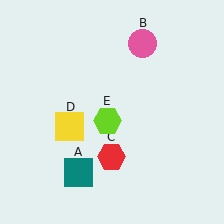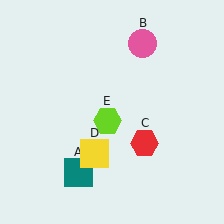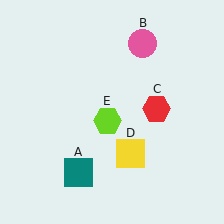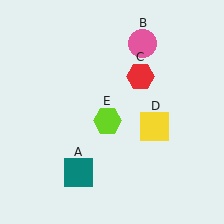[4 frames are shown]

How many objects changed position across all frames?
2 objects changed position: red hexagon (object C), yellow square (object D).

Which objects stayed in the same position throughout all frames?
Teal square (object A) and pink circle (object B) and lime hexagon (object E) remained stationary.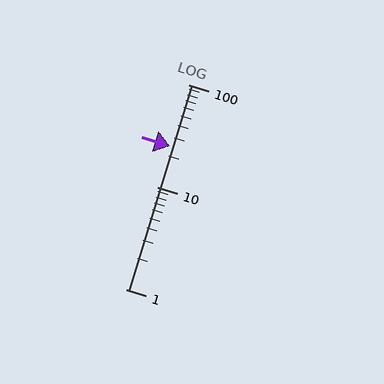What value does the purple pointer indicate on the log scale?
The pointer indicates approximately 25.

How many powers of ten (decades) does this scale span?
The scale spans 2 decades, from 1 to 100.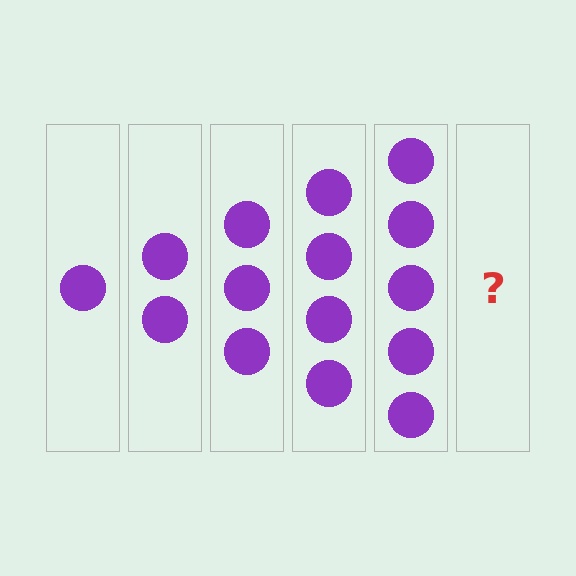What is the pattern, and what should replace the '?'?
The pattern is that each step adds one more circle. The '?' should be 6 circles.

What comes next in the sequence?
The next element should be 6 circles.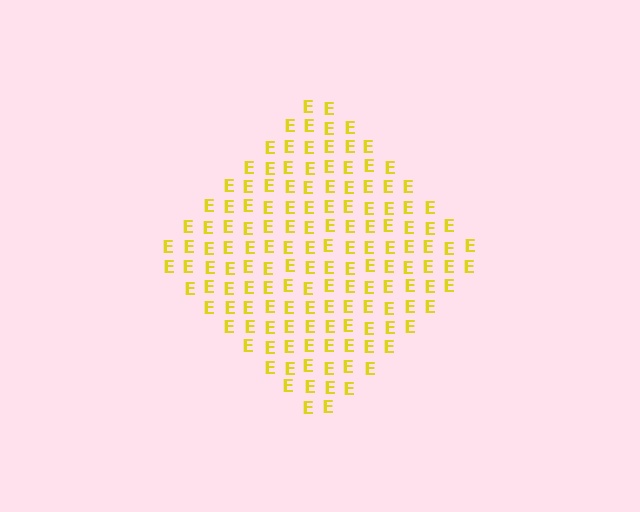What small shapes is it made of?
It is made of small letter E's.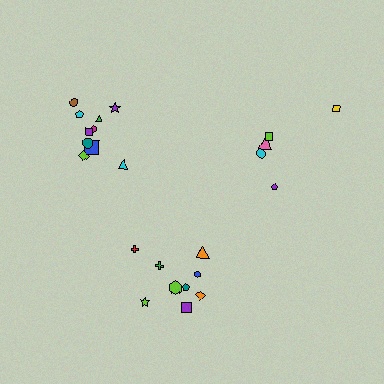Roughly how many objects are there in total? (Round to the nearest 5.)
Roughly 25 objects in total.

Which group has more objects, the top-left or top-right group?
The top-left group.